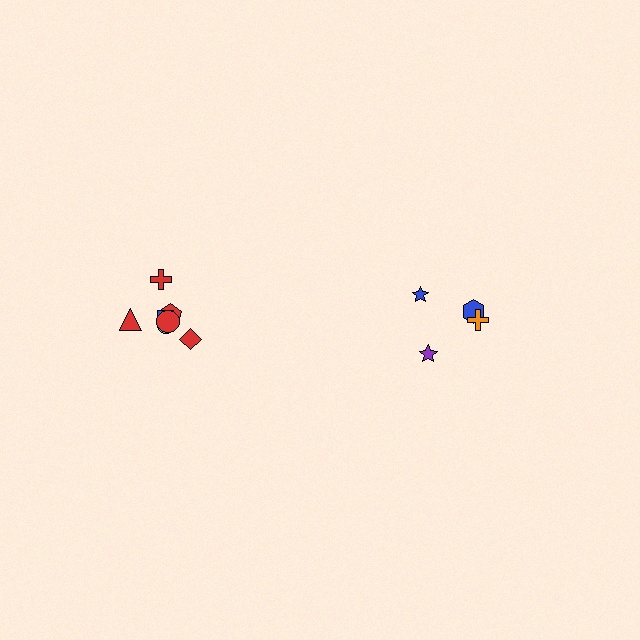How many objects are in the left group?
There are 7 objects.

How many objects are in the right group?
There are 4 objects.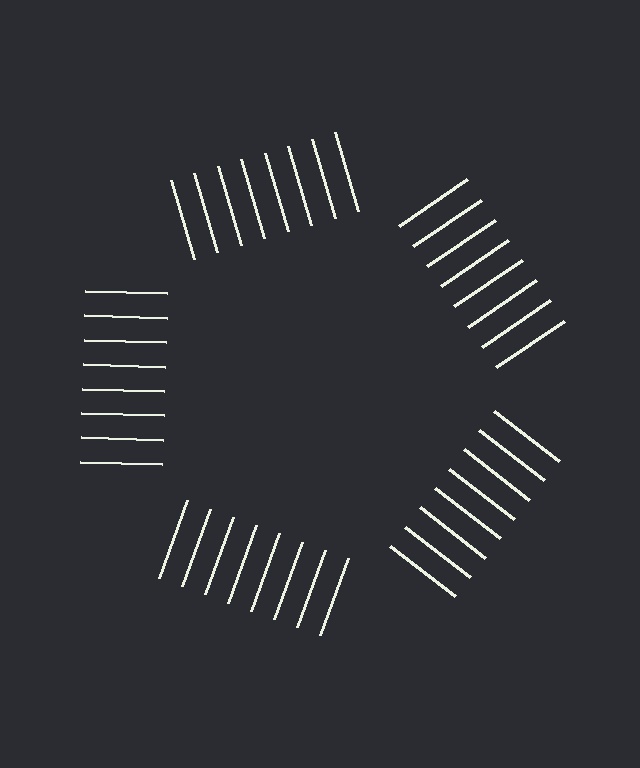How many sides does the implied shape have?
5 sides — the line-ends trace a pentagon.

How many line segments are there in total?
40 — 8 along each of the 5 edges.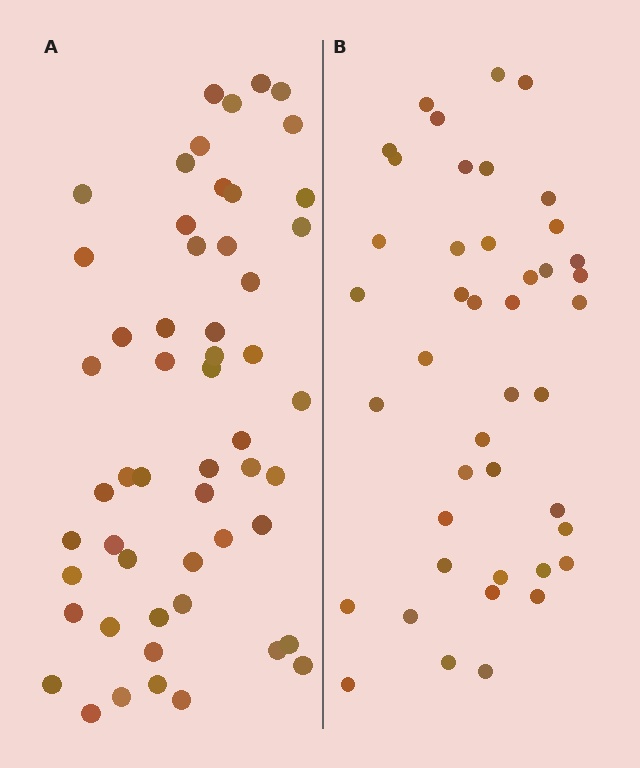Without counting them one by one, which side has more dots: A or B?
Region A (the left region) has more dots.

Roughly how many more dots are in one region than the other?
Region A has roughly 12 or so more dots than region B.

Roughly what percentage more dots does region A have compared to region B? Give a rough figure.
About 25% more.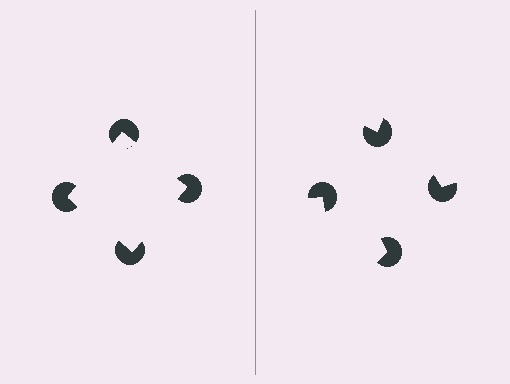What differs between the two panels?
The pac-man discs are positioned identically on both sides; only the wedge orientations differ. On the left they align to a square; on the right they are misaligned.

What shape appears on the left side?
An illusory square.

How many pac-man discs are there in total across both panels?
8 — 4 on each side.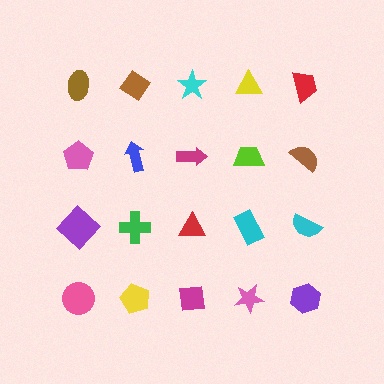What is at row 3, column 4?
A cyan rectangle.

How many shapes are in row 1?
5 shapes.